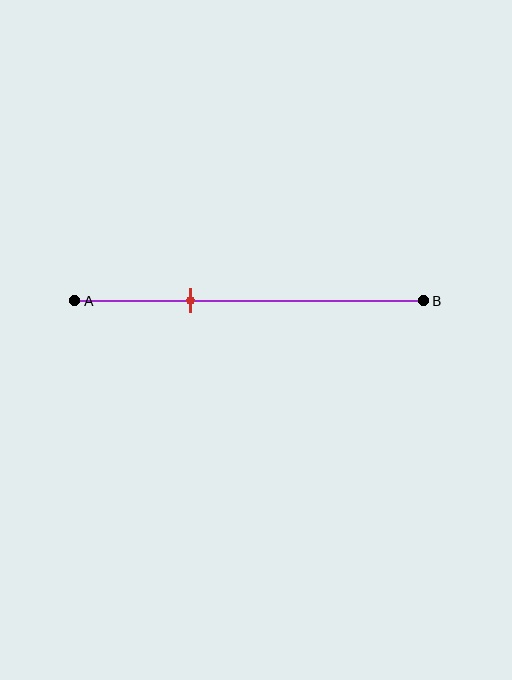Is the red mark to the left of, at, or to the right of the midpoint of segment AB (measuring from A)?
The red mark is to the left of the midpoint of segment AB.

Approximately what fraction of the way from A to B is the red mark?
The red mark is approximately 35% of the way from A to B.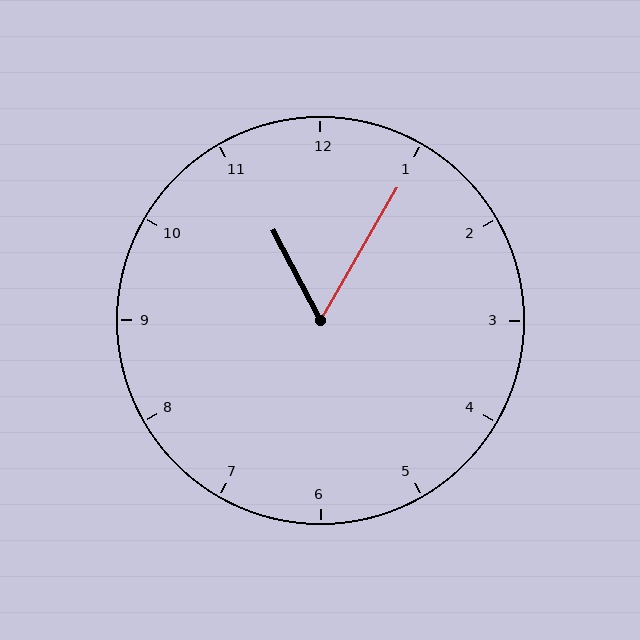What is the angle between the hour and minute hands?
Approximately 58 degrees.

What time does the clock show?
11:05.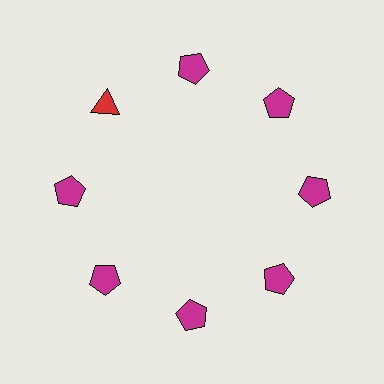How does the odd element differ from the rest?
It differs in both color (red instead of magenta) and shape (triangle instead of pentagon).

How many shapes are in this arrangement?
There are 8 shapes arranged in a ring pattern.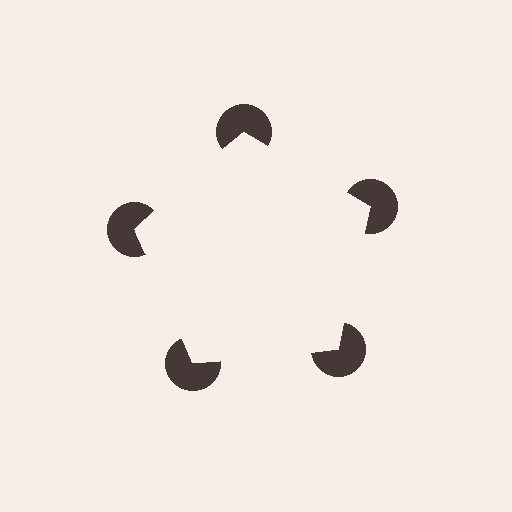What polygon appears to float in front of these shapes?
An illusory pentagon — its edges are inferred from the aligned wedge cuts in the pac-man discs, not physically drawn.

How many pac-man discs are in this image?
There are 5 — one at each vertex of the illusory pentagon.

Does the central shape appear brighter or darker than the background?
It typically appears slightly brighter than the background, even though no actual brightness change is drawn.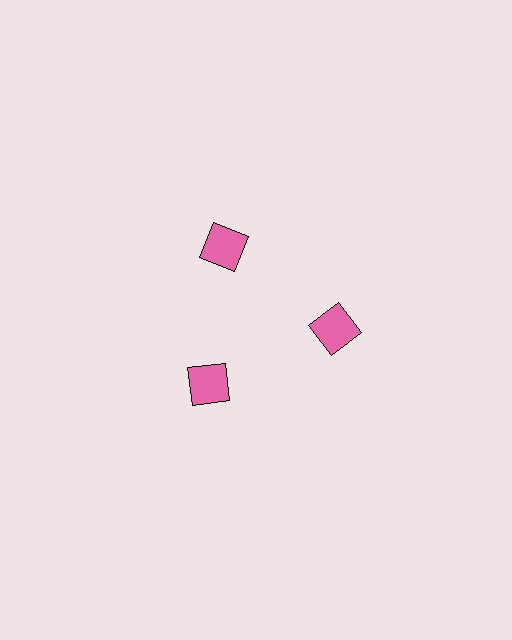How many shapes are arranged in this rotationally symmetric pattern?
There are 3 shapes, arranged in 3 groups of 1.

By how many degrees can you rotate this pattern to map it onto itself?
The pattern maps onto itself every 120 degrees of rotation.